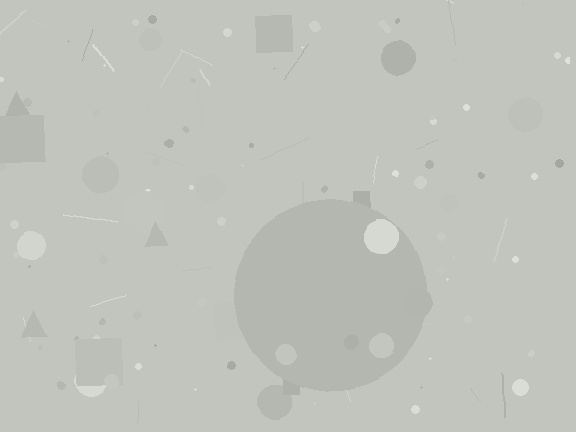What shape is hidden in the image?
A circle is hidden in the image.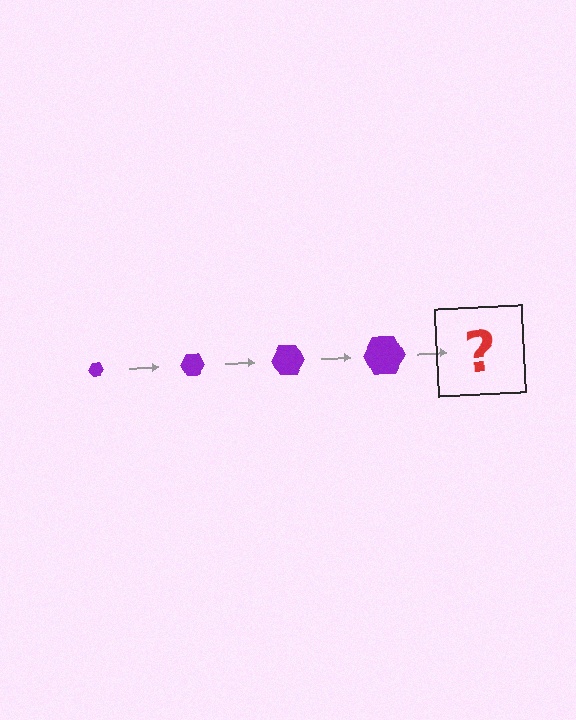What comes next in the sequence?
The next element should be a purple hexagon, larger than the previous one.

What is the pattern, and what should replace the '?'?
The pattern is that the hexagon gets progressively larger each step. The '?' should be a purple hexagon, larger than the previous one.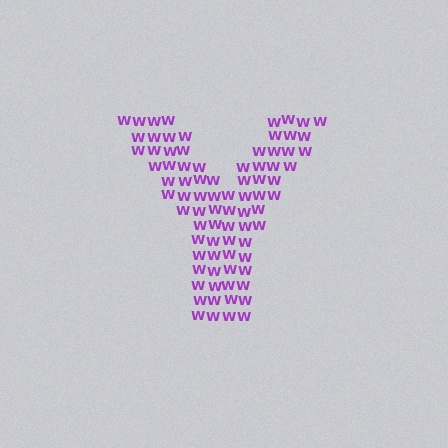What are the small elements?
The small elements are letter W's.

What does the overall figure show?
The overall figure shows the letter Y.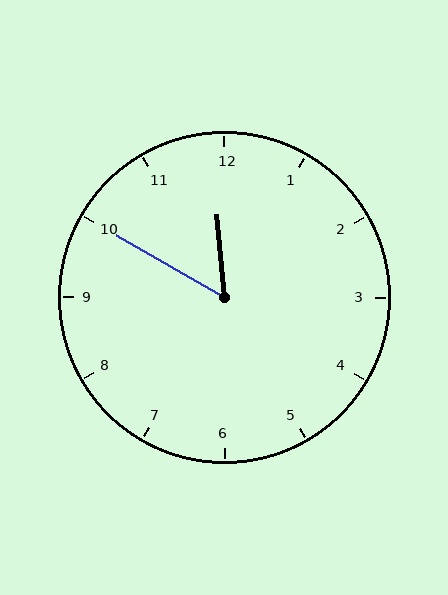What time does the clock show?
11:50.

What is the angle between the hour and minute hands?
Approximately 55 degrees.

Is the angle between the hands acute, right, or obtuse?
It is acute.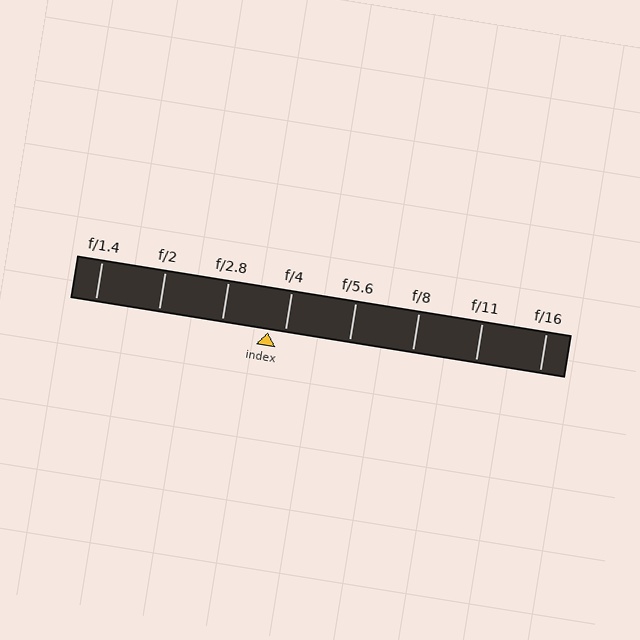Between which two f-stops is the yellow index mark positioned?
The index mark is between f/2.8 and f/4.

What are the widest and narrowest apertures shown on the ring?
The widest aperture shown is f/1.4 and the narrowest is f/16.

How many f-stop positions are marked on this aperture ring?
There are 8 f-stop positions marked.